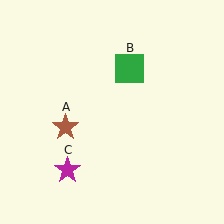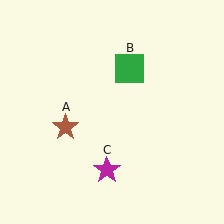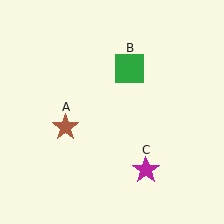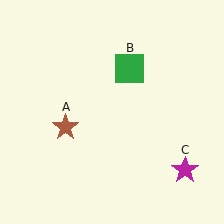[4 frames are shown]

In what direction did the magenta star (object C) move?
The magenta star (object C) moved right.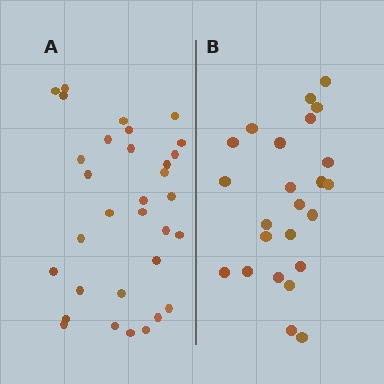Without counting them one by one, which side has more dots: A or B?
Region A (the left region) has more dots.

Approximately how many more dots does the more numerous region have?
Region A has roughly 8 or so more dots than region B.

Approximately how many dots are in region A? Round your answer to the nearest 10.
About 30 dots. (The exact count is 32, which rounds to 30.)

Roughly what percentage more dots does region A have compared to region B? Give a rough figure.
About 35% more.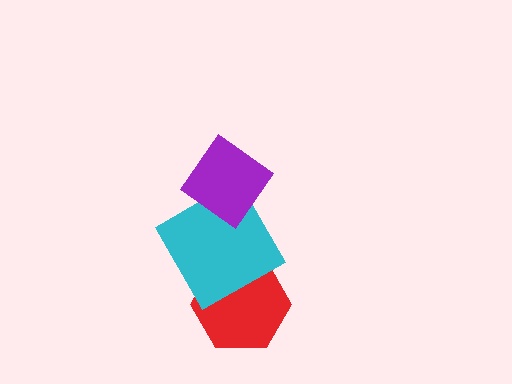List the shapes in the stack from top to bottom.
From top to bottom: the purple diamond, the cyan diamond, the red hexagon.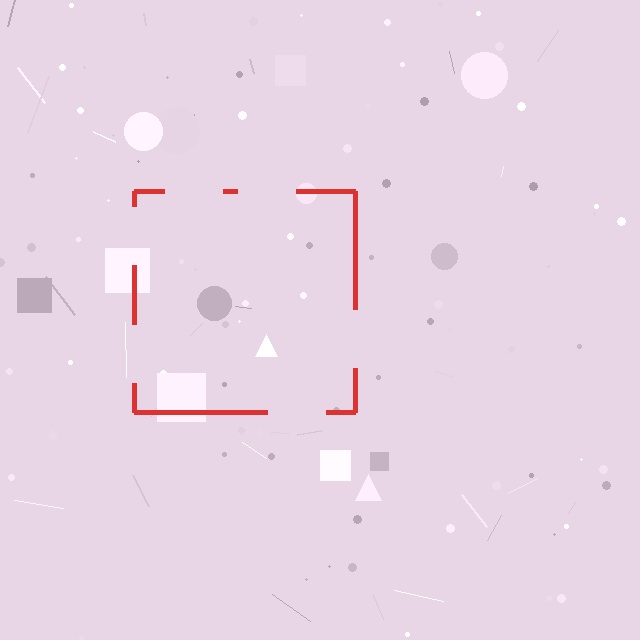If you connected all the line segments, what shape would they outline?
They would outline a square.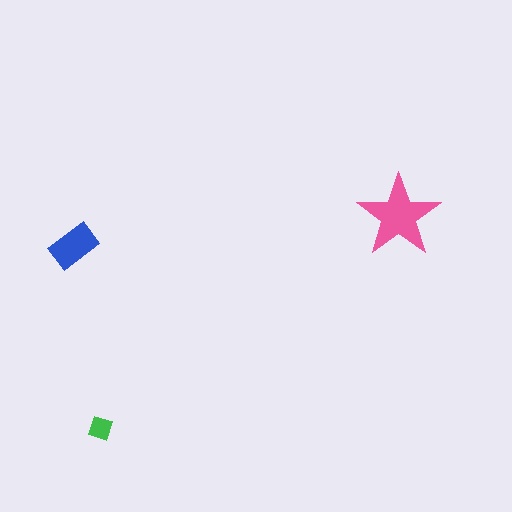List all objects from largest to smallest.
The pink star, the blue rectangle, the green diamond.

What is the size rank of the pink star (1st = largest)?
1st.